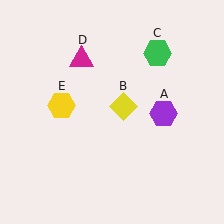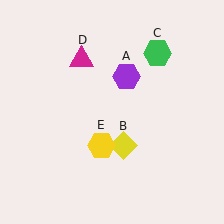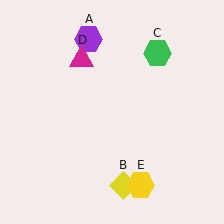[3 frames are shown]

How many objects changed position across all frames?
3 objects changed position: purple hexagon (object A), yellow diamond (object B), yellow hexagon (object E).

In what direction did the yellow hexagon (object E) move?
The yellow hexagon (object E) moved down and to the right.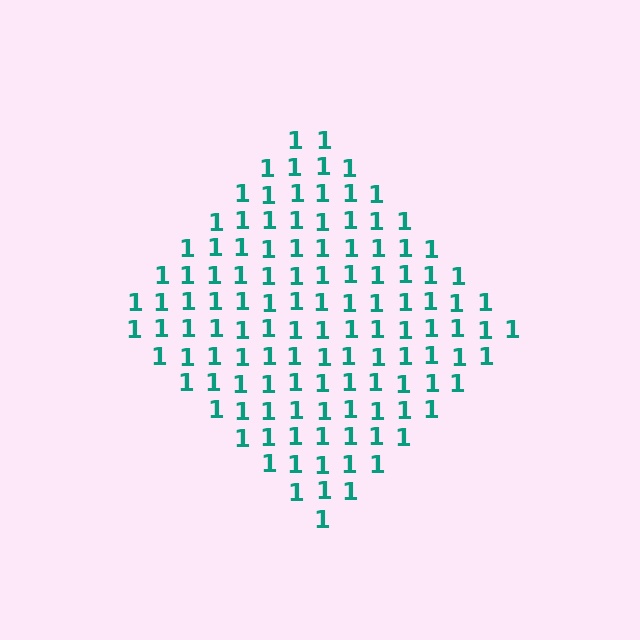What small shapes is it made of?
It is made of small digit 1's.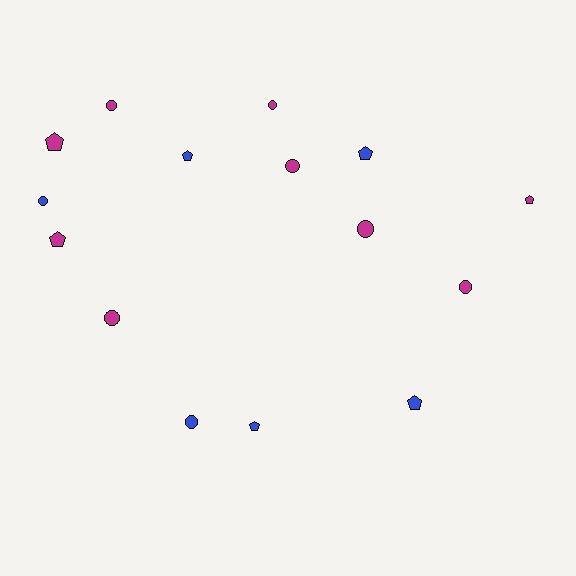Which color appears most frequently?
Magenta, with 9 objects.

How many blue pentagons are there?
There are 4 blue pentagons.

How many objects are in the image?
There are 15 objects.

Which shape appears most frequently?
Circle, with 8 objects.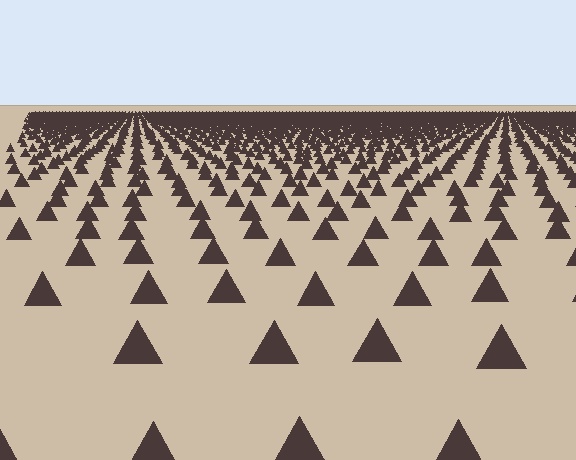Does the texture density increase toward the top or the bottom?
Density increases toward the top.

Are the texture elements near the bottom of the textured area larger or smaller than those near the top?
Larger. Near the bottom, elements are closer to the viewer and appear at a bigger on-screen size.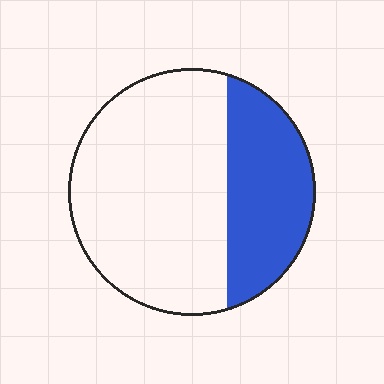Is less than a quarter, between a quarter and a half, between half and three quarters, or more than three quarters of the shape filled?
Between a quarter and a half.